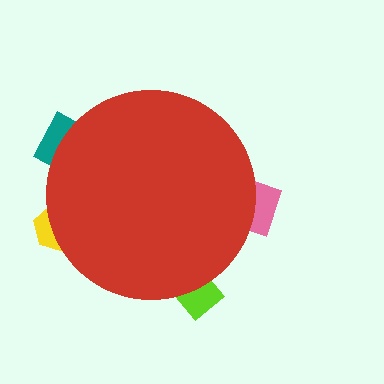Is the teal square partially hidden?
Yes, the teal square is partially hidden behind the red circle.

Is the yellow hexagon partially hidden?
Yes, the yellow hexagon is partially hidden behind the red circle.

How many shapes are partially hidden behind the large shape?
4 shapes are partially hidden.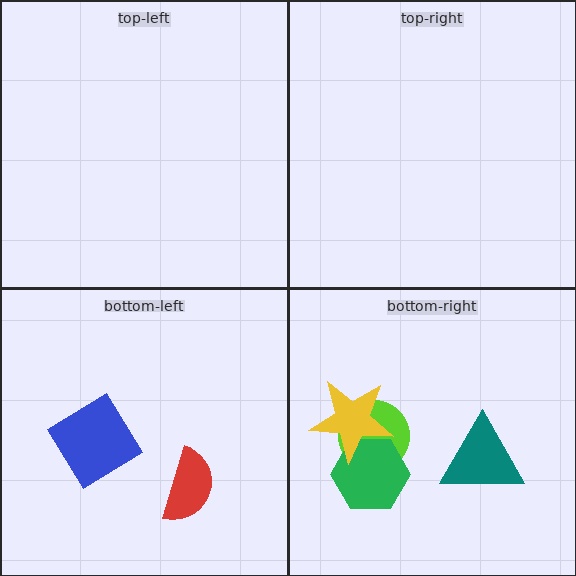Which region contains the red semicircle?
The bottom-left region.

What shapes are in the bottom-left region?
The red semicircle, the blue diamond.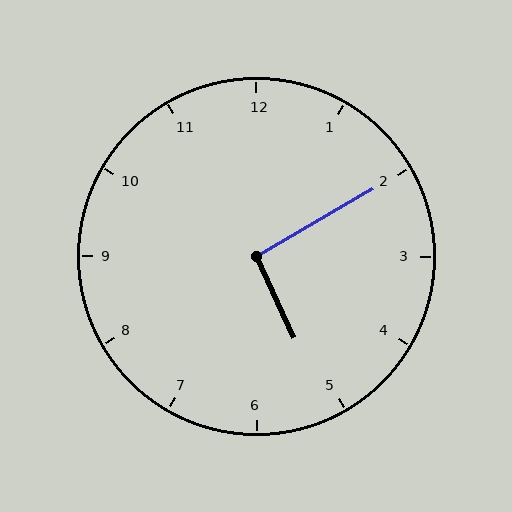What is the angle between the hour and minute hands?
Approximately 95 degrees.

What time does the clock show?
5:10.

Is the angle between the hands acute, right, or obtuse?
It is right.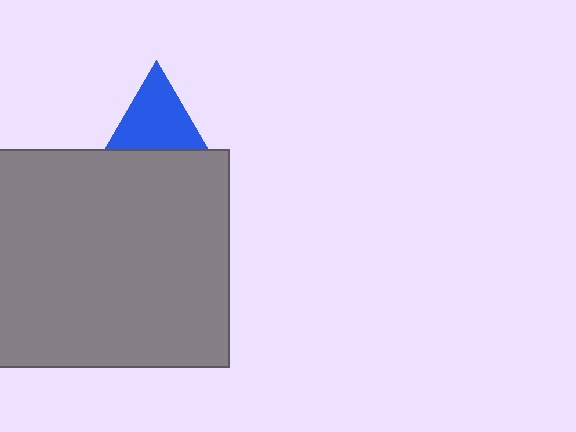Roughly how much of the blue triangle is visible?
About half of it is visible (roughly 58%).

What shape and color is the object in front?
The object in front is a gray rectangle.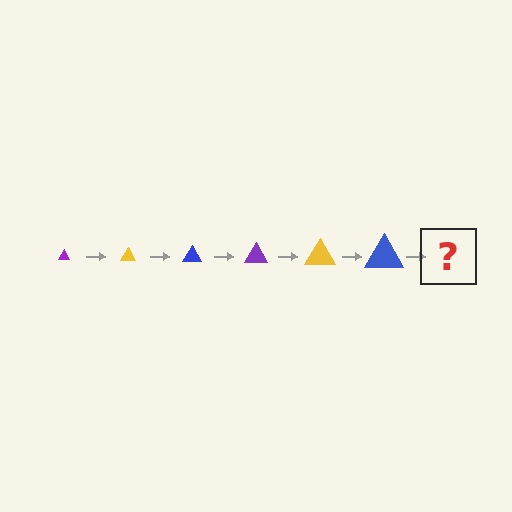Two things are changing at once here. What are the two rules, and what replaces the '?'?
The two rules are that the triangle grows larger each step and the color cycles through purple, yellow, and blue. The '?' should be a purple triangle, larger than the previous one.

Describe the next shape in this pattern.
It should be a purple triangle, larger than the previous one.